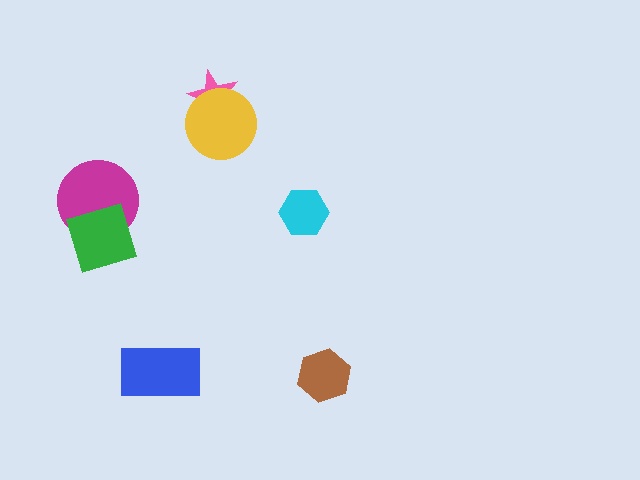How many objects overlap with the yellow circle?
1 object overlaps with the yellow circle.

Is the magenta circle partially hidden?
Yes, it is partially covered by another shape.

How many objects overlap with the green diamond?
1 object overlaps with the green diamond.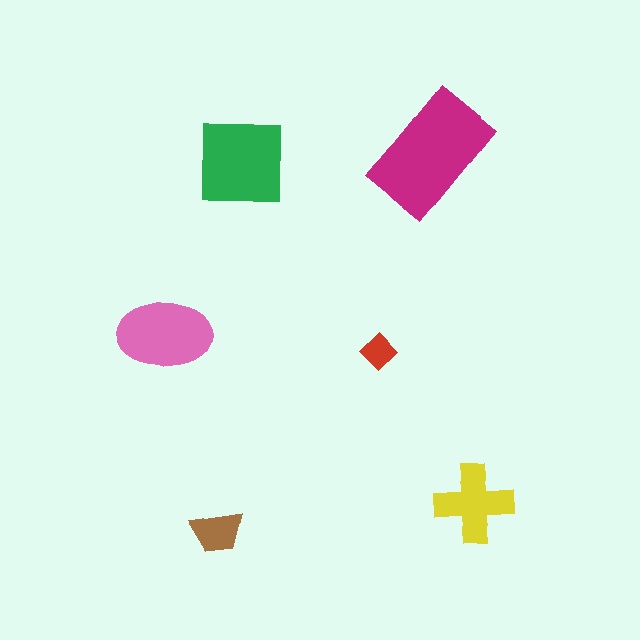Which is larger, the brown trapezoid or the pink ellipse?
The pink ellipse.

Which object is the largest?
The magenta rectangle.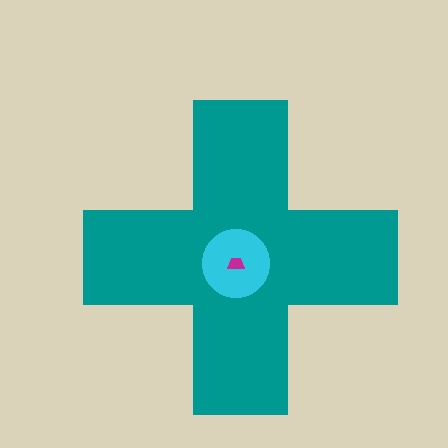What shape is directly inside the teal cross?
The cyan circle.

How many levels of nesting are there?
3.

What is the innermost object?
The magenta trapezoid.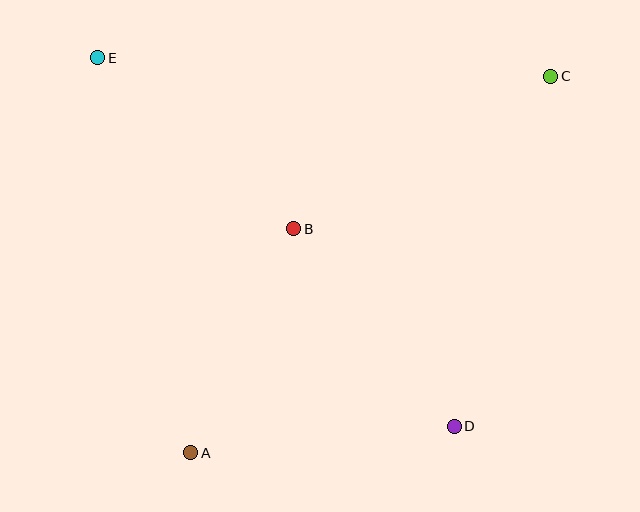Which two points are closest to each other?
Points A and B are closest to each other.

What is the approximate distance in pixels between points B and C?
The distance between B and C is approximately 299 pixels.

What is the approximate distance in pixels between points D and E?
The distance between D and E is approximately 513 pixels.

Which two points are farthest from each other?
Points A and C are farthest from each other.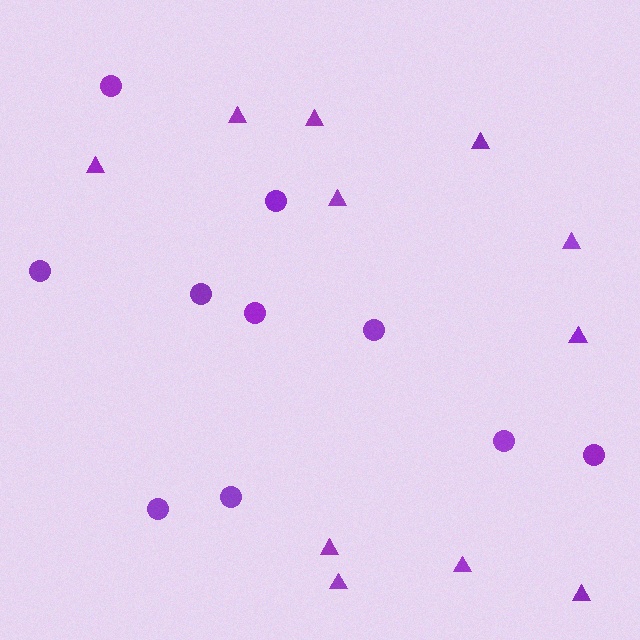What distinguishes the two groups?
There are 2 groups: one group of circles (10) and one group of triangles (11).